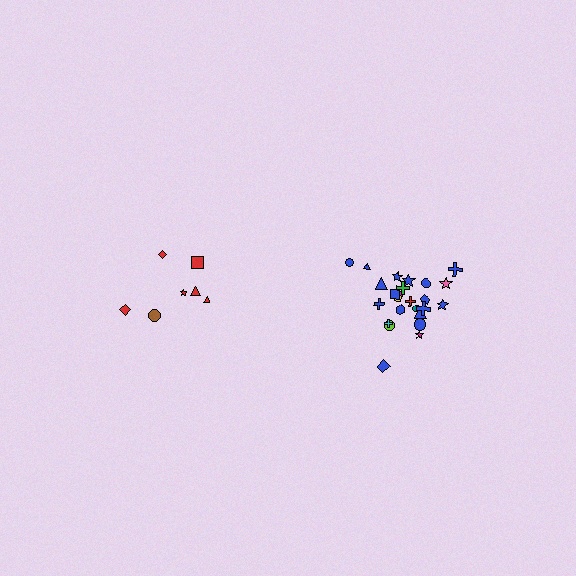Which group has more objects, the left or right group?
The right group.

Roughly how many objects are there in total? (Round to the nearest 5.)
Roughly 30 objects in total.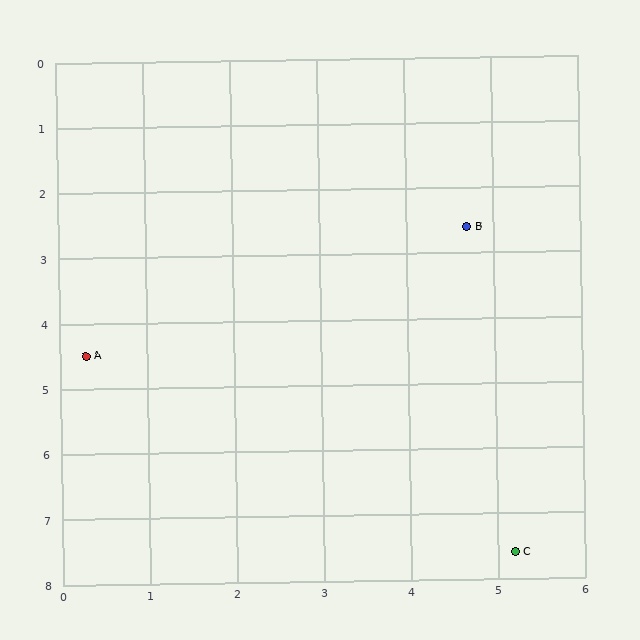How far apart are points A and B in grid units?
Points A and B are about 4.8 grid units apart.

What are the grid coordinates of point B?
Point B is at approximately (4.7, 2.6).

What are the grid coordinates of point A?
Point A is at approximately (0.3, 4.5).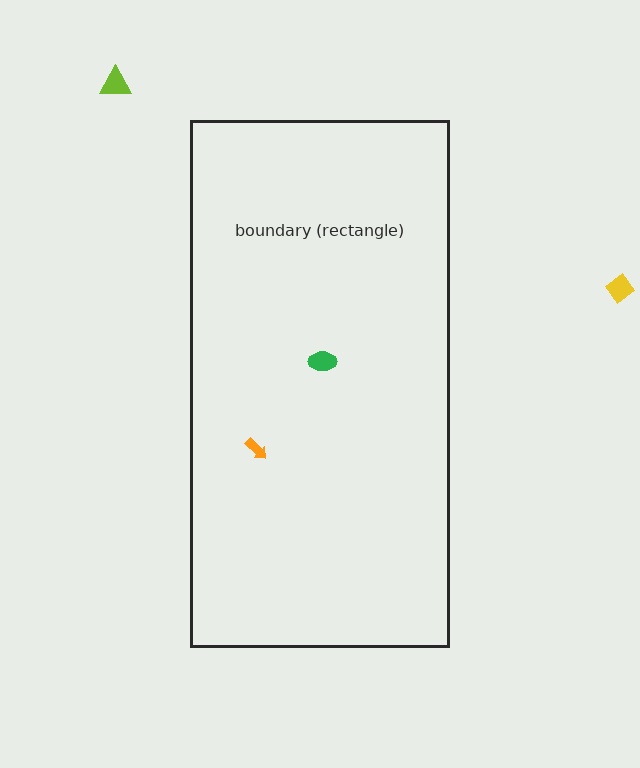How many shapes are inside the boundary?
2 inside, 2 outside.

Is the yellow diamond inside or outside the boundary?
Outside.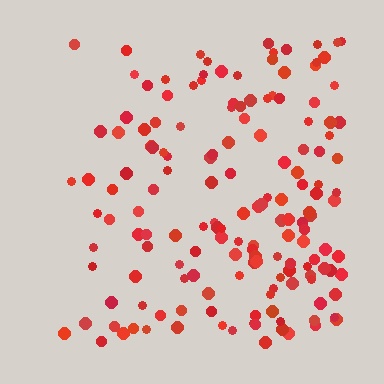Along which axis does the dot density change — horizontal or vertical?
Horizontal.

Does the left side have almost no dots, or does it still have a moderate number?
Still a moderate number, just noticeably fewer than the right.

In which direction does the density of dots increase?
From left to right, with the right side densest.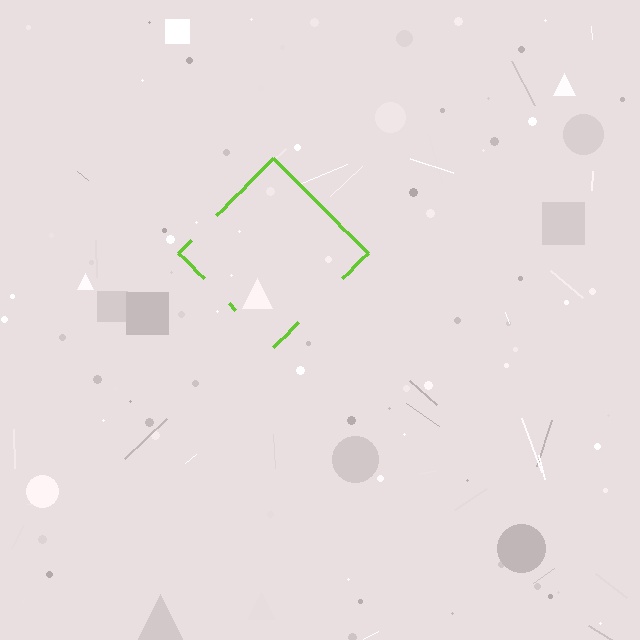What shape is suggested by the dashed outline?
The dashed outline suggests a diamond.